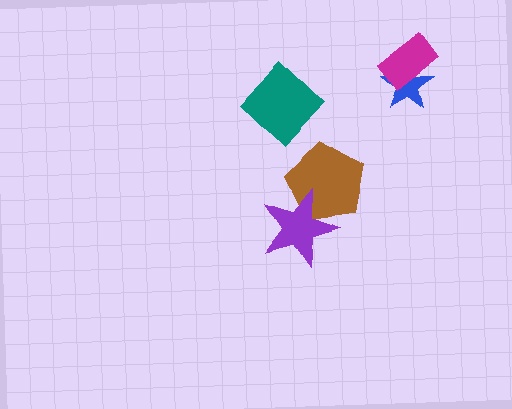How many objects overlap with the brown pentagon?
1 object overlaps with the brown pentagon.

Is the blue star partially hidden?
Yes, it is partially covered by another shape.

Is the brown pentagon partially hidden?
Yes, it is partially covered by another shape.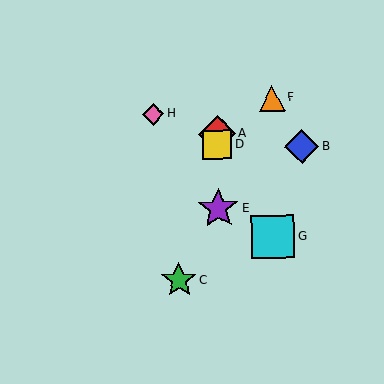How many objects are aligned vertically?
3 objects (A, D, E) are aligned vertically.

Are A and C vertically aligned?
No, A is at x≈217 and C is at x≈179.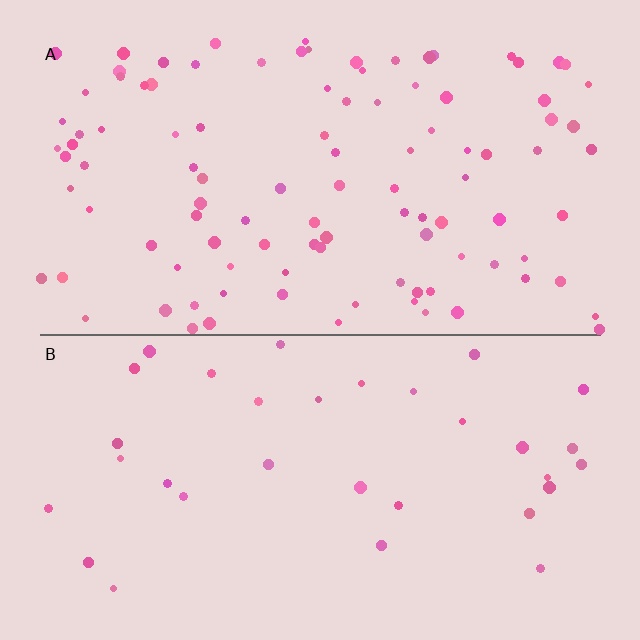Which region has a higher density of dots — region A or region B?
A (the top).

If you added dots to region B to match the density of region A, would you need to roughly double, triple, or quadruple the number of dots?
Approximately triple.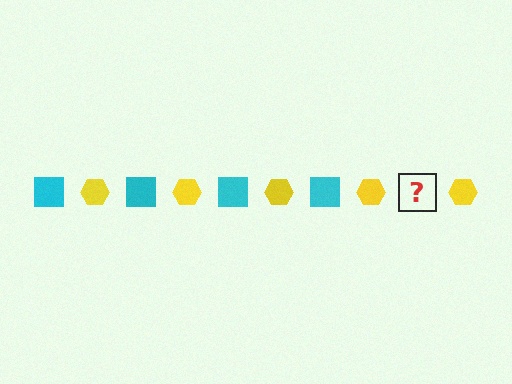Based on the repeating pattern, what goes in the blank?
The blank should be a cyan square.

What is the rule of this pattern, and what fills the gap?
The rule is that the pattern alternates between cyan square and yellow hexagon. The gap should be filled with a cyan square.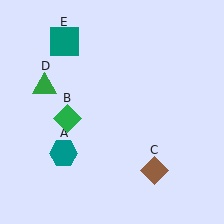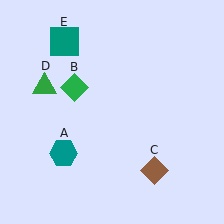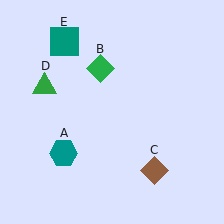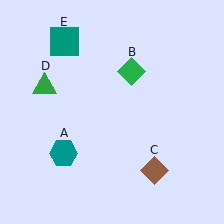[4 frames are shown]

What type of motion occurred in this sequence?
The green diamond (object B) rotated clockwise around the center of the scene.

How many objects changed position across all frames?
1 object changed position: green diamond (object B).